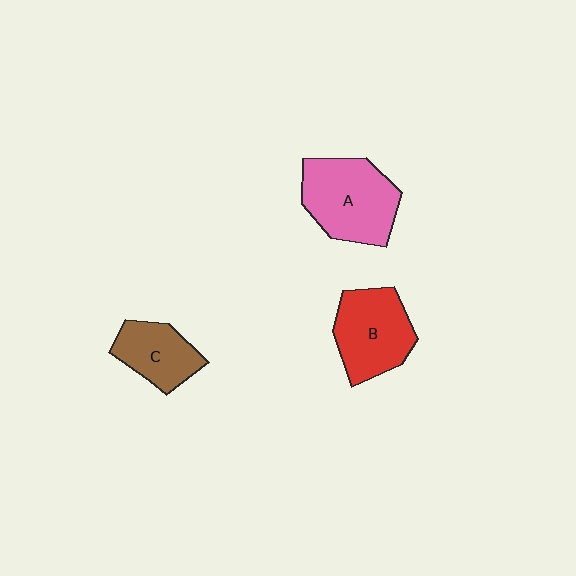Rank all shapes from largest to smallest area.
From largest to smallest: A (pink), B (red), C (brown).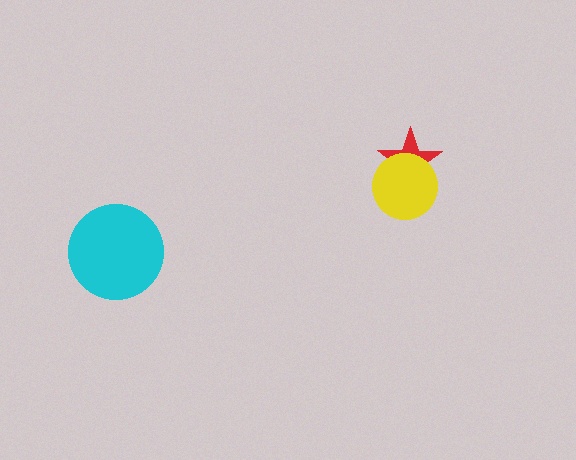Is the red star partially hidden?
Yes, it is partially covered by another shape.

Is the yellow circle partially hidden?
No, no other shape covers it.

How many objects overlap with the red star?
1 object overlaps with the red star.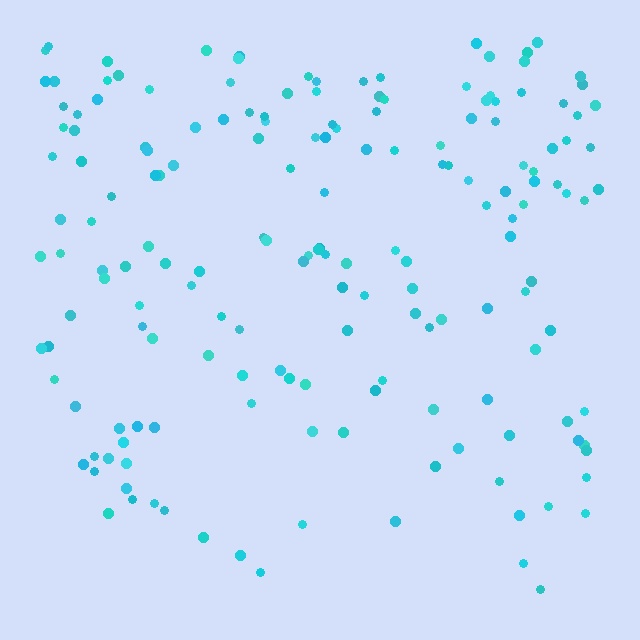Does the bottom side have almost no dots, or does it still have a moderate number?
Still a moderate number, just noticeably fewer than the top.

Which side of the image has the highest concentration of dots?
The top.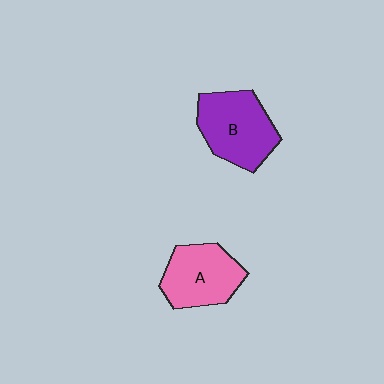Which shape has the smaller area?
Shape A (pink).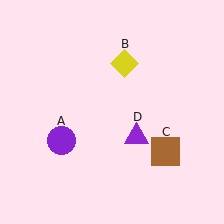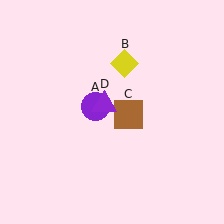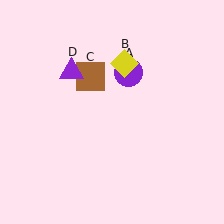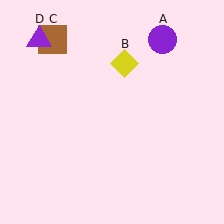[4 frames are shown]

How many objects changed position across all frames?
3 objects changed position: purple circle (object A), brown square (object C), purple triangle (object D).